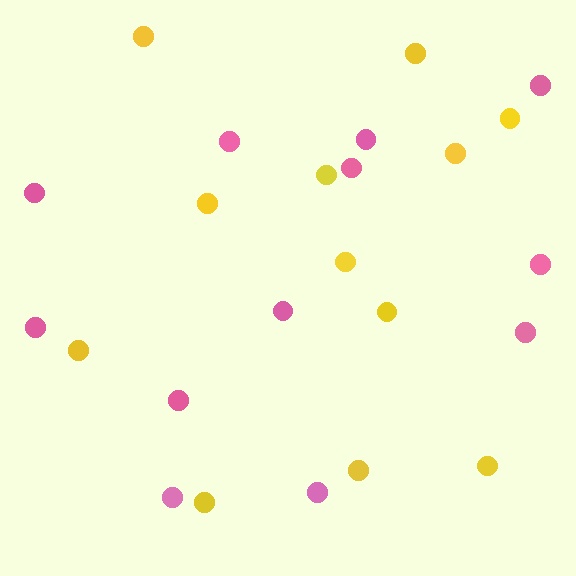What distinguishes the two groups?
There are 2 groups: one group of pink circles (12) and one group of yellow circles (12).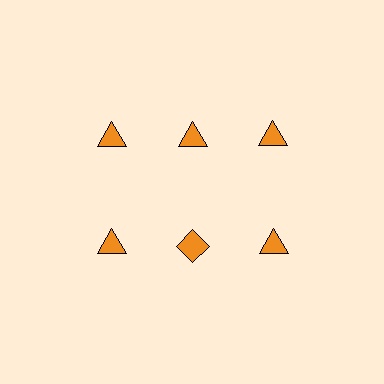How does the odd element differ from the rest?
It has a different shape: diamond instead of triangle.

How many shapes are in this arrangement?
There are 6 shapes arranged in a grid pattern.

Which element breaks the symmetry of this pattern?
The orange diamond in the second row, second from left column breaks the symmetry. All other shapes are orange triangles.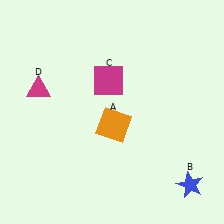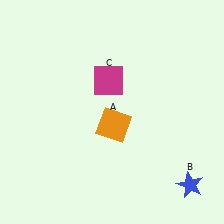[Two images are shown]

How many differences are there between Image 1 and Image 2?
There is 1 difference between the two images.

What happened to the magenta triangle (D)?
The magenta triangle (D) was removed in Image 2. It was in the top-left area of Image 1.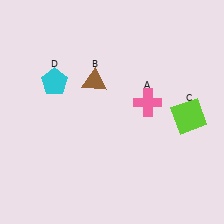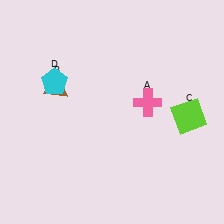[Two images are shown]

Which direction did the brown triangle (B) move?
The brown triangle (B) moved left.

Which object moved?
The brown triangle (B) moved left.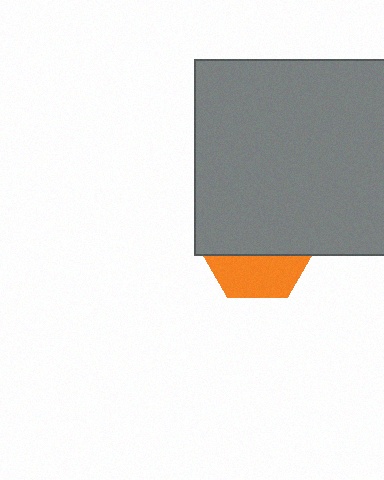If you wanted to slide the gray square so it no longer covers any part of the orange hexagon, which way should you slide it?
Slide it up — that is the most direct way to separate the two shapes.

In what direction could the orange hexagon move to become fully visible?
The orange hexagon could move down. That would shift it out from behind the gray square entirely.